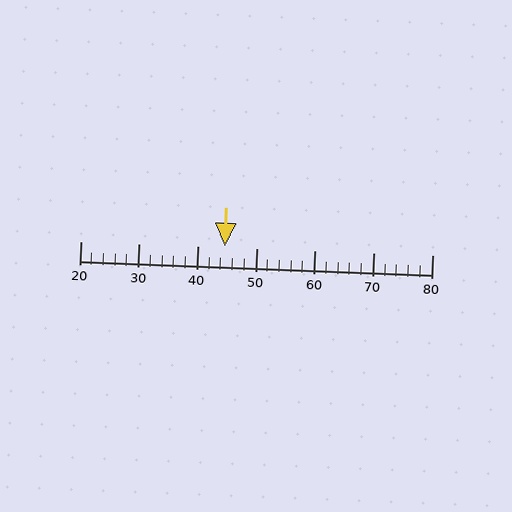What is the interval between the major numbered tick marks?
The major tick marks are spaced 10 units apart.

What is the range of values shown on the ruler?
The ruler shows values from 20 to 80.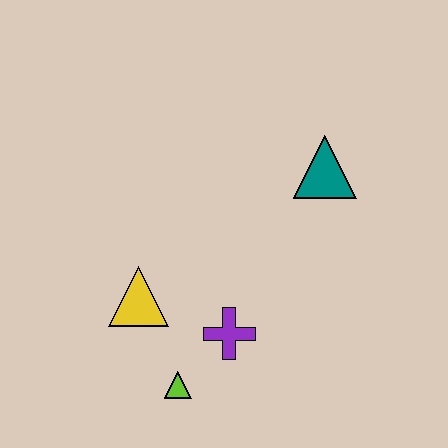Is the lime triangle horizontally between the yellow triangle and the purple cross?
Yes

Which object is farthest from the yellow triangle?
The teal triangle is farthest from the yellow triangle.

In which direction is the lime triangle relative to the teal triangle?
The lime triangle is below the teal triangle.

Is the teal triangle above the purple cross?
Yes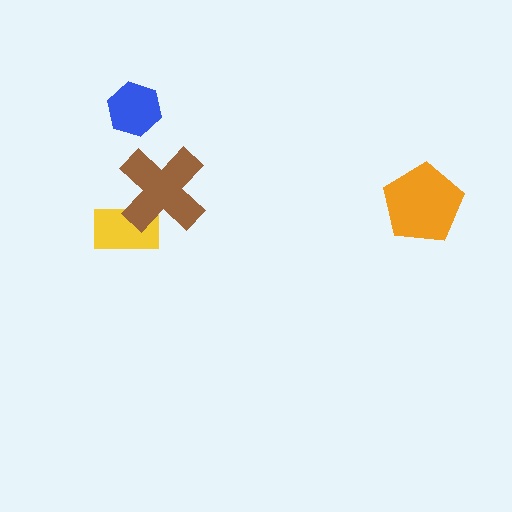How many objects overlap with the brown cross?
1 object overlaps with the brown cross.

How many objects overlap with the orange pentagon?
0 objects overlap with the orange pentagon.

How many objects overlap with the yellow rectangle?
1 object overlaps with the yellow rectangle.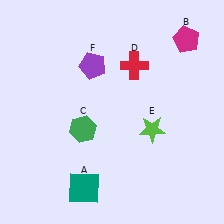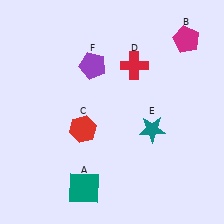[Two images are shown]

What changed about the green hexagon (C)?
In Image 1, C is green. In Image 2, it changed to red.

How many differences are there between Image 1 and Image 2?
There are 2 differences between the two images.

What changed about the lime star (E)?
In Image 1, E is lime. In Image 2, it changed to teal.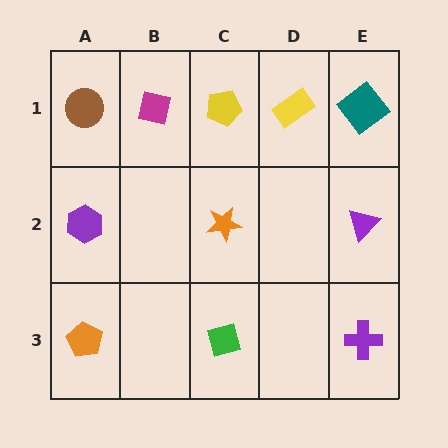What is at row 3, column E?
A purple cross.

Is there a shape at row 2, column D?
No, that cell is empty.